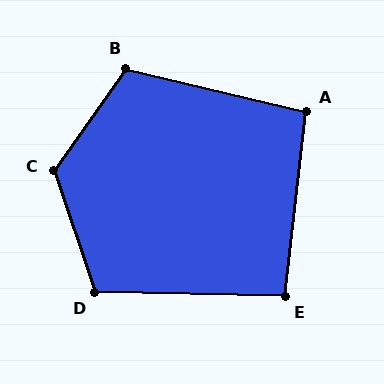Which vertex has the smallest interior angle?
E, at approximately 95 degrees.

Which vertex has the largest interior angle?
C, at approximately 126 degrees.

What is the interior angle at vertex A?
Approximately 97 degrees (obtuse).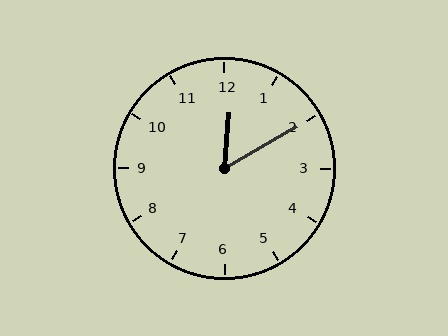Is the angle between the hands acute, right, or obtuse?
It is acute.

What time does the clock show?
12:10.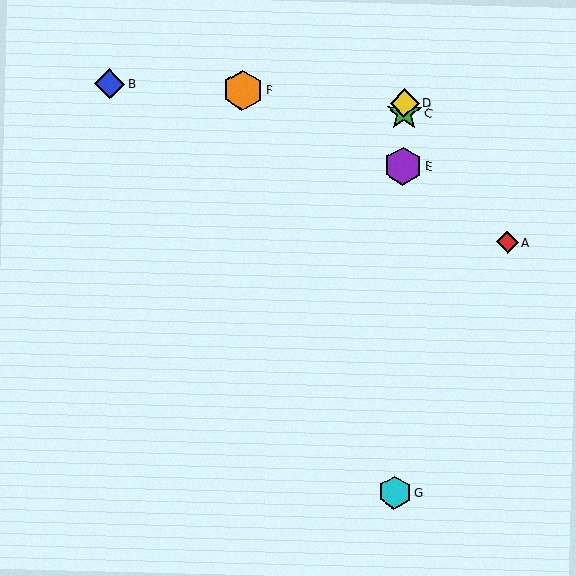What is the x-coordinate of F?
Object F is at x≈243.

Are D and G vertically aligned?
Yes, both are at x≈404.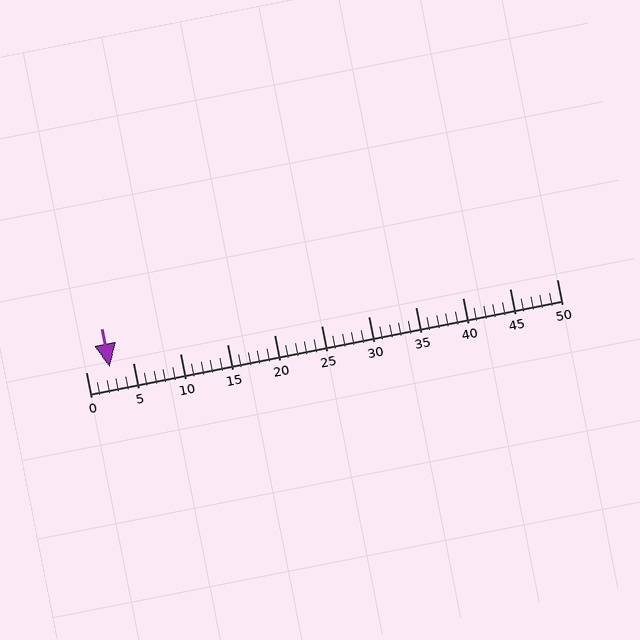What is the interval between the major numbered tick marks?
The major tick marks are spaced 5 units apart.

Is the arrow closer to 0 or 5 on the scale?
The arrow is closer to 5.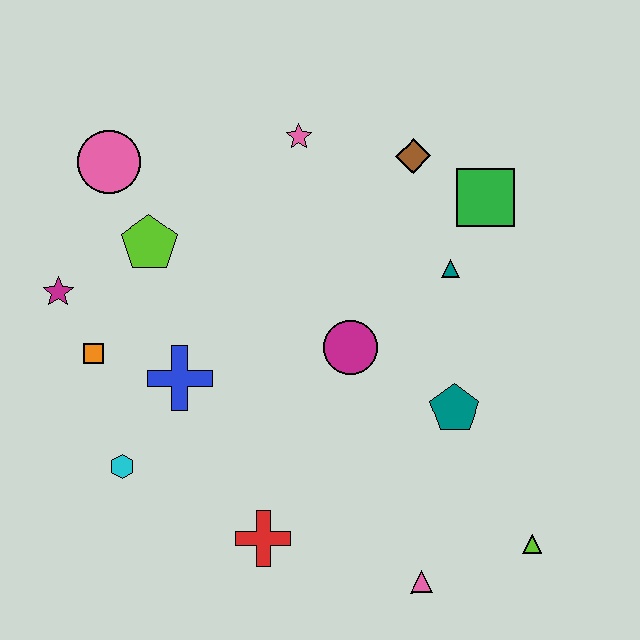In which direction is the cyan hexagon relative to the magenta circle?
The cyan hexagon is to the left of the magenta circle.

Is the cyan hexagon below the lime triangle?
No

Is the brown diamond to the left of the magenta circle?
No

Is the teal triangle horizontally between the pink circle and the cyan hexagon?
No